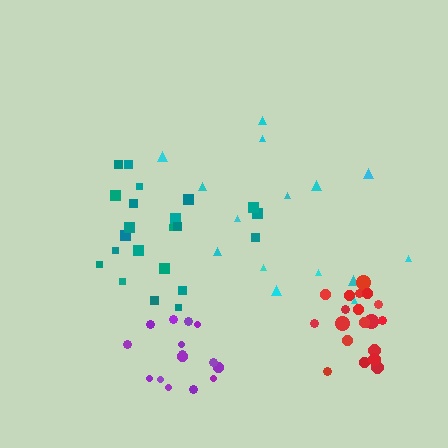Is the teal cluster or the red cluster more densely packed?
Red.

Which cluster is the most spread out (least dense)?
Cyan.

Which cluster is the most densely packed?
Red.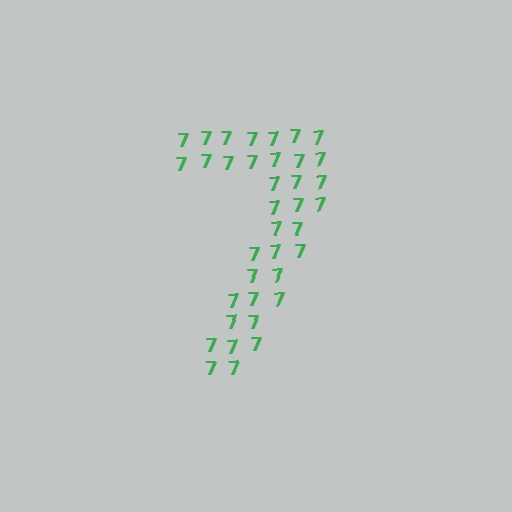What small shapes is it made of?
It is made of small digit 7's.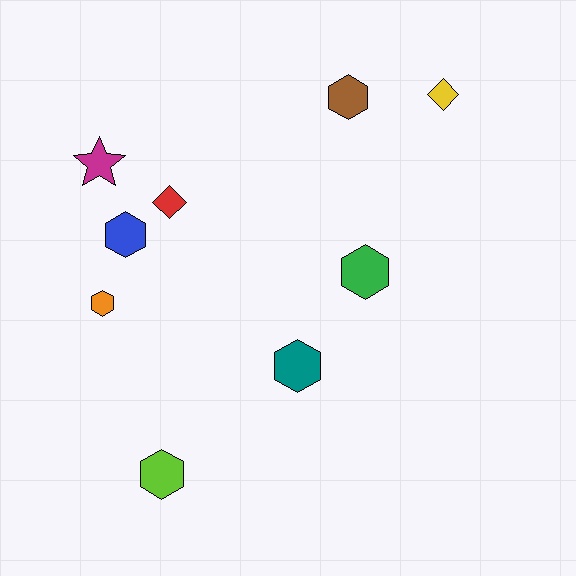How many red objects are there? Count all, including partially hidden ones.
There is 1 red object.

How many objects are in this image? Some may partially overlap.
There are 9 objects.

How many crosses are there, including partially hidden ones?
There are no crosses.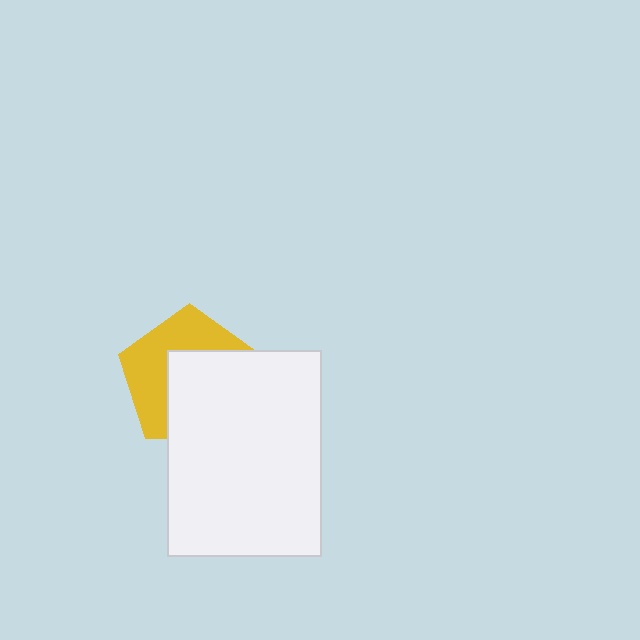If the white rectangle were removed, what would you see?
You would see the complete yellow pentagon.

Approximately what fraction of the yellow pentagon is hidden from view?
Roughly 54% of the yellow pentagon is hidden behind the white rectangle.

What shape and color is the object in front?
The object in front is a white rectangle.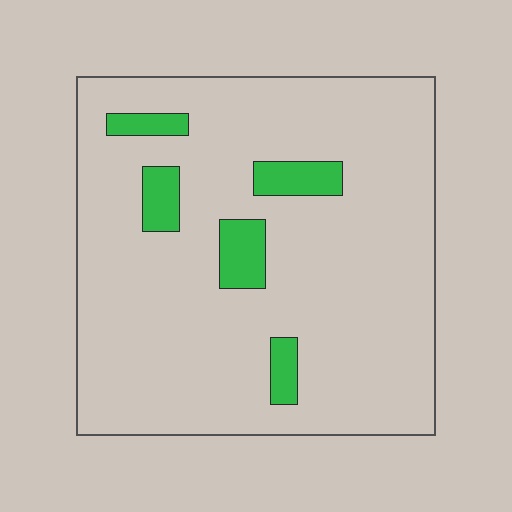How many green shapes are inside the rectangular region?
5.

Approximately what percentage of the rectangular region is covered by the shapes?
Approximately 10%.